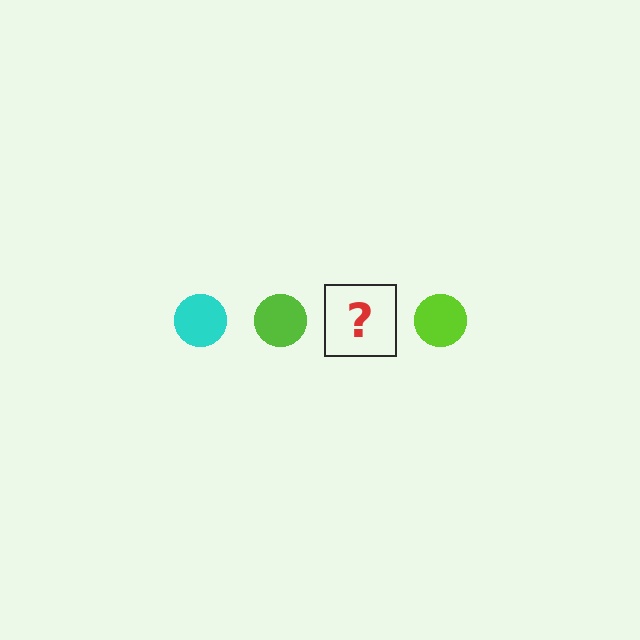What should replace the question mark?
The question mark should be replaced with a cyan circle.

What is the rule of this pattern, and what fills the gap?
The rule is that the pattern cycles through cyan, lime circles. The gap should be filled with a cyan circle.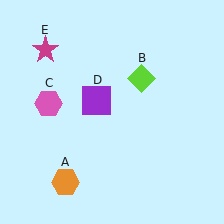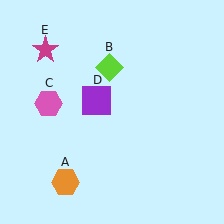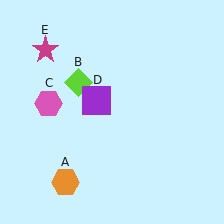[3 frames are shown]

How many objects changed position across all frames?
1 object changed position: lime diamond (object B).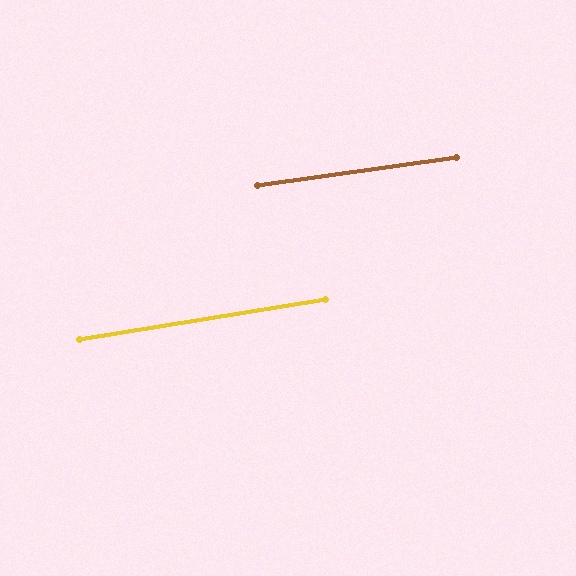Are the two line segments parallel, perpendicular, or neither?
Parallel — their directions differ by only 1.2°.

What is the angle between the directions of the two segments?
Approximately 1 degree.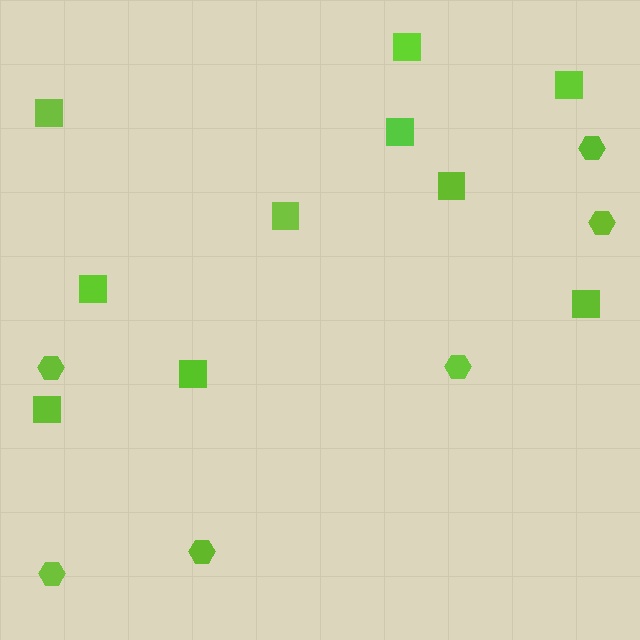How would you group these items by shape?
There are 2 groups: one group of hexagons (6) and one group of squares (10).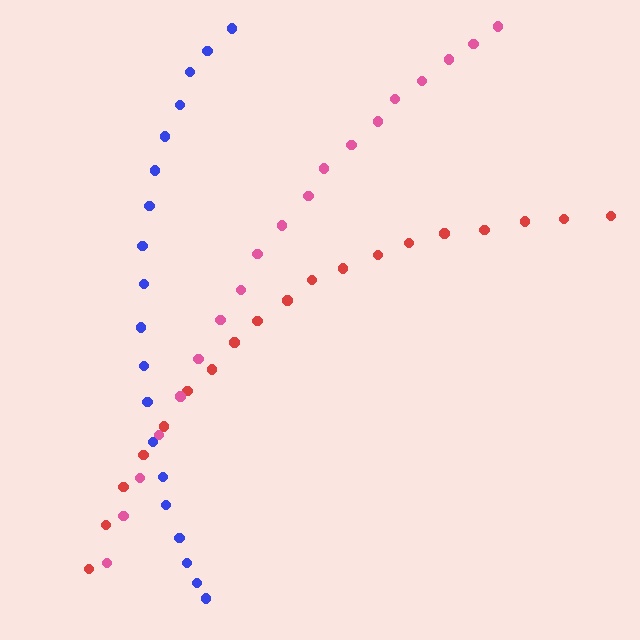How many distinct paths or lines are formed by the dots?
There are 3 distinct paths.